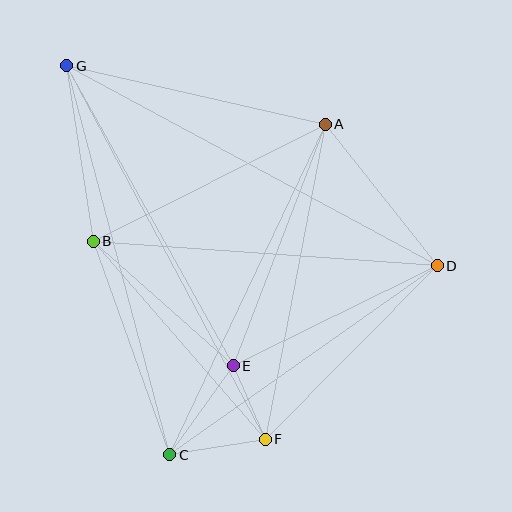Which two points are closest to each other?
Points E and F are closest to each other.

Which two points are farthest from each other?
Points F and G are farthest from each other.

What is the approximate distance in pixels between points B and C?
The distance between B and C is approximately 226 pixels.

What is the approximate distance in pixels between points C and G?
The distance between C and G is approximately 402 pixels.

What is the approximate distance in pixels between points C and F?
The distance between C and F is approximately 97 pixels.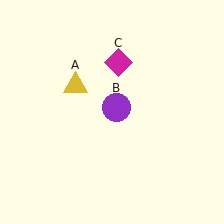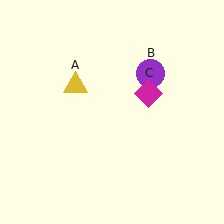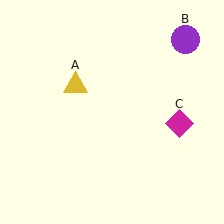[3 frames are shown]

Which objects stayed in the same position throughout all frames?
Yellow triangle (object A) remained stationary.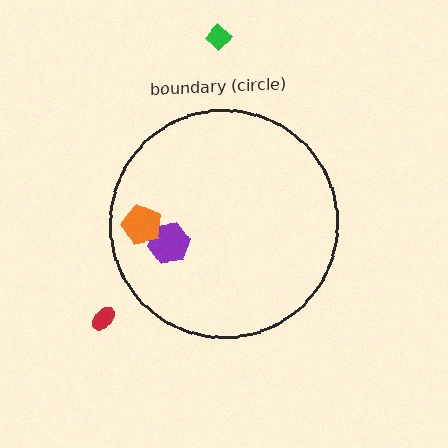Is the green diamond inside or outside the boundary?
Outside.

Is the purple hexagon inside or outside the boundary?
Inside.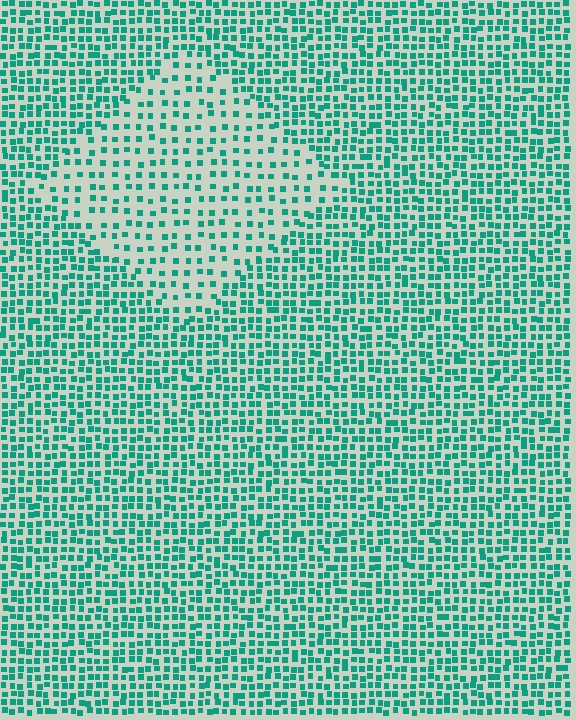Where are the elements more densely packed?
The elements are more densely packed outside the diamond boundary.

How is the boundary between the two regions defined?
The boundary is defined by a change in element density (approximately 2.0x ratio). All elements are the same color, size, and shape.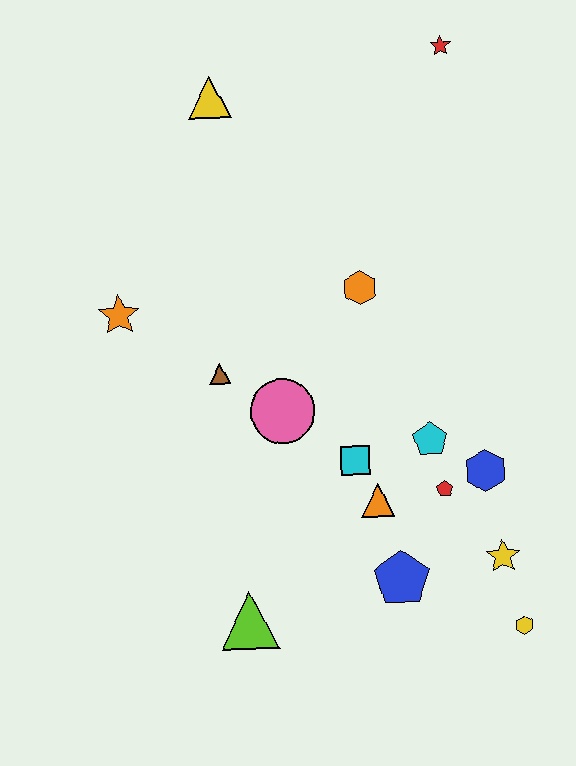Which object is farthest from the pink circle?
The red star is farthest from the pink circle.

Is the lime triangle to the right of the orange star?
Yes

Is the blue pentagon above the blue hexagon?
No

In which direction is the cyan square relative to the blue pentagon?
The cyan square is above the blue pentagon.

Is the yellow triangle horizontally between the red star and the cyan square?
No